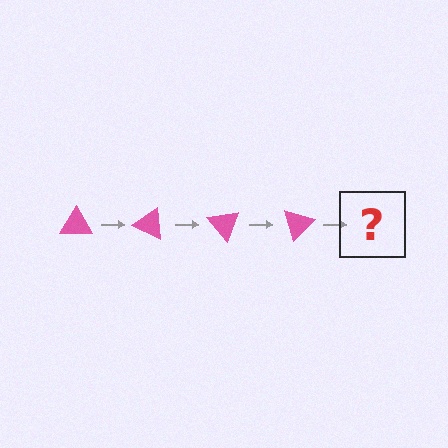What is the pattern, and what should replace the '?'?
The pattern is that the triangle rotates 25 degrees each step. The '?' should be a pink triangle rotated 100 degrees.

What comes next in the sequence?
The next element should be a pink triangle rotated 100 degrees.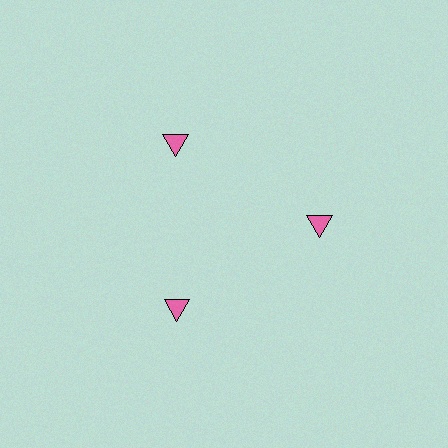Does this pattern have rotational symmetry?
Yes, this pattern has 3-fold rotational symmetry. It looks the same after rotating 120 degrees around the center.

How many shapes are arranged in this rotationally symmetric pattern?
There are 3 shapes, arranged in 3 groups of 1.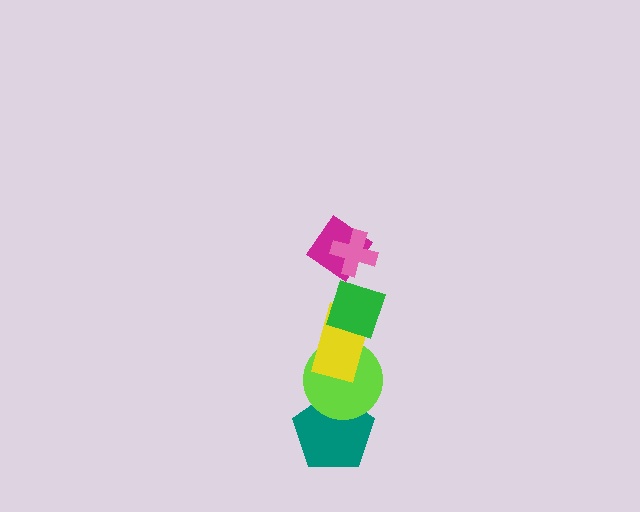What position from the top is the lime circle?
The lime circle is 5th from the top.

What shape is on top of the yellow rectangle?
The green diamond is on top of the yellow rectangle.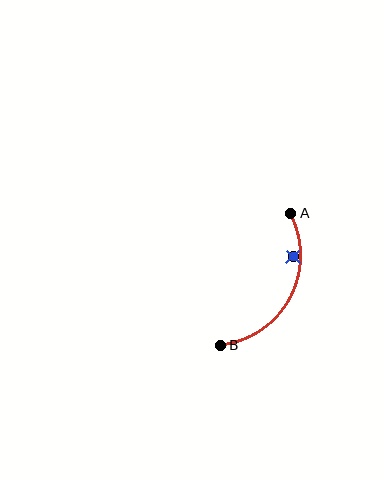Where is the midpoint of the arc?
The arc midpoint is the point on the curve farthest from the straight line joining A and B. It sits to the right of that line.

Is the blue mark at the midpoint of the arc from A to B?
No — the blue mark does not lie on the arc at all. It sits slightly inside the curve.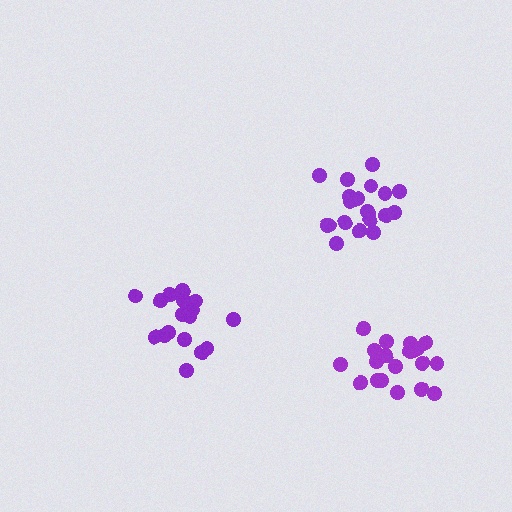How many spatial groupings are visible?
There are 3 spatial groupings.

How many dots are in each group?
Group 1: 20 dots, Group 2: 18 dots, Group 3: 20 dots (58 total).